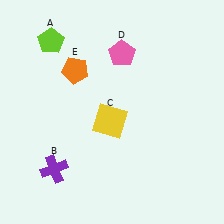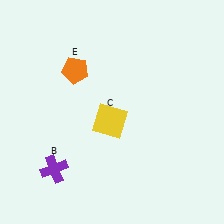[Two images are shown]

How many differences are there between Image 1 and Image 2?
There are 2 differences between the two images.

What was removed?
The pink pentagon (D), the lime pentagon (A) were removed in Image 2.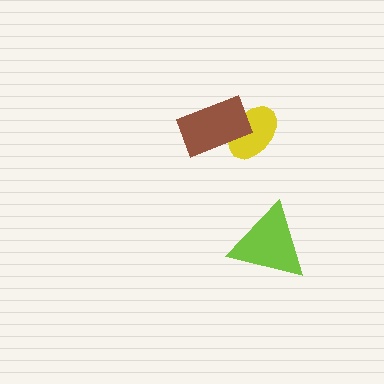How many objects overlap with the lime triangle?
0 objects overlap with the lime triangle.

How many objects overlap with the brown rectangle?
1 object overlaps with the brown rectangle.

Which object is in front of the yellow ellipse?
The brown rectangle is in front of the yellow ellipse.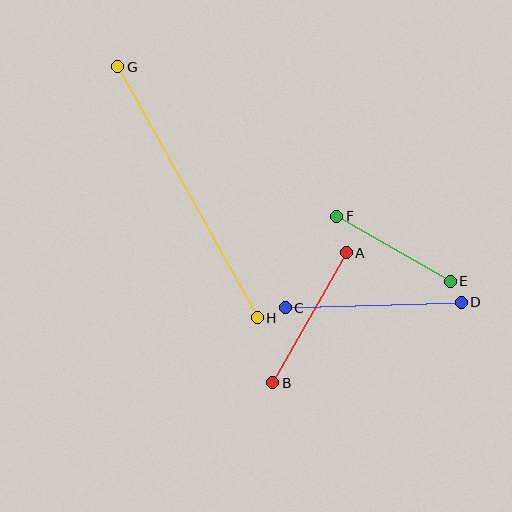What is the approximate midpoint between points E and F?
The midpoint is at approximately (394, 249) pixels.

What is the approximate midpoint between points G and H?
The midpoint is at approximately (188, 192) pixels.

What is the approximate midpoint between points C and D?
The midpoint is at approximately (373, 305) pixels.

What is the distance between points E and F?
The distance is approximately 131 pixels.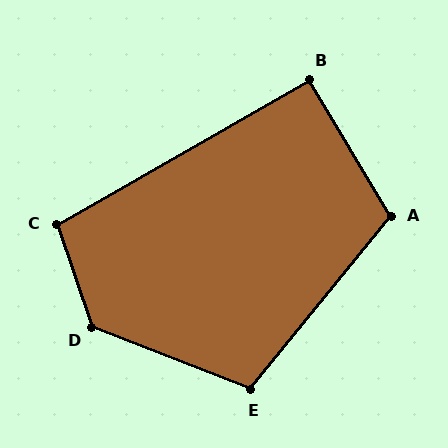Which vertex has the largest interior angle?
D, at approximately 130 degrees.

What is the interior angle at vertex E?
Approximately 108 degrees (obtuse).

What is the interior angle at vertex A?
Approximately 110 degrees (obtuse).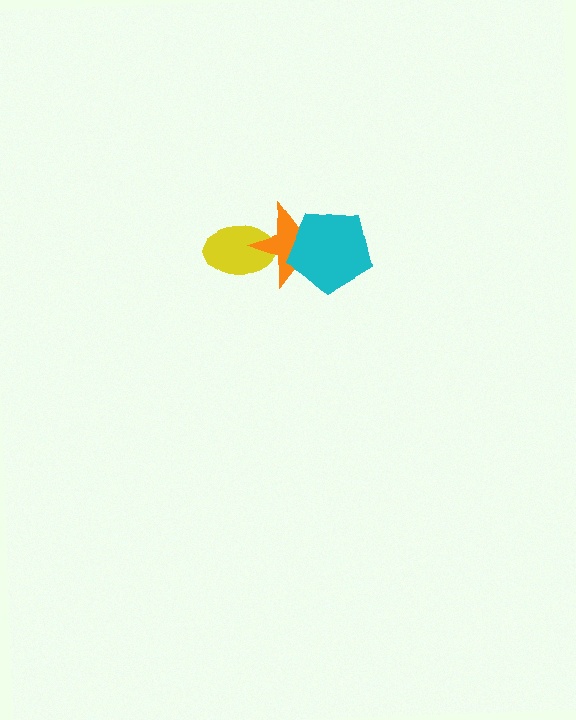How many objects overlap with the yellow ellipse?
1 object overlaps with the yellow ellipse.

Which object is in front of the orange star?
The cyan pentagon is in front of the orange star.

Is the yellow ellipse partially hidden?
Yes, it is partially covered by another shape.